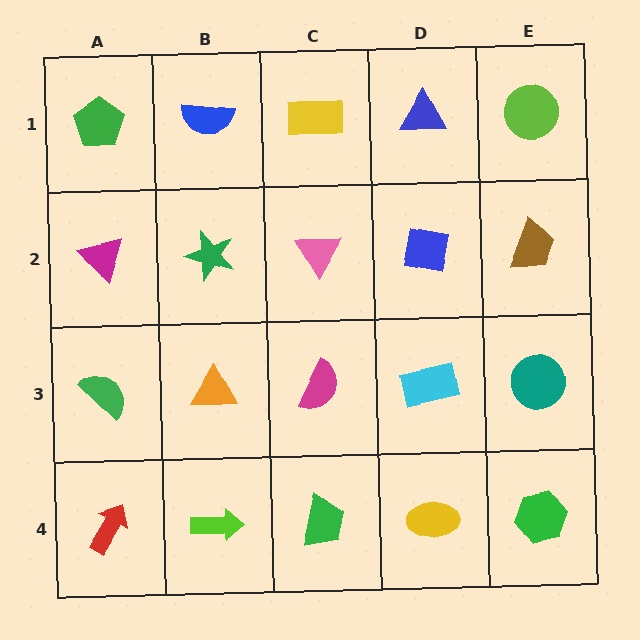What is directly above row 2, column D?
A blue triangle.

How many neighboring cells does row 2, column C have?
4.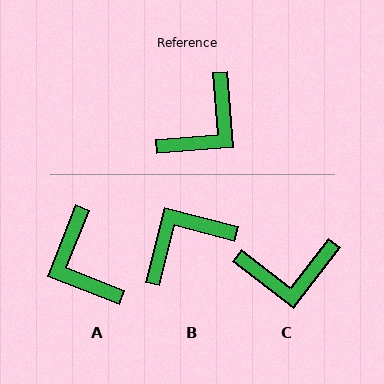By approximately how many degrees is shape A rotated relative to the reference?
Approximately 116 degrees clockwise.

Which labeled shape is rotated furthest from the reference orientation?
B, about 161 degrees away.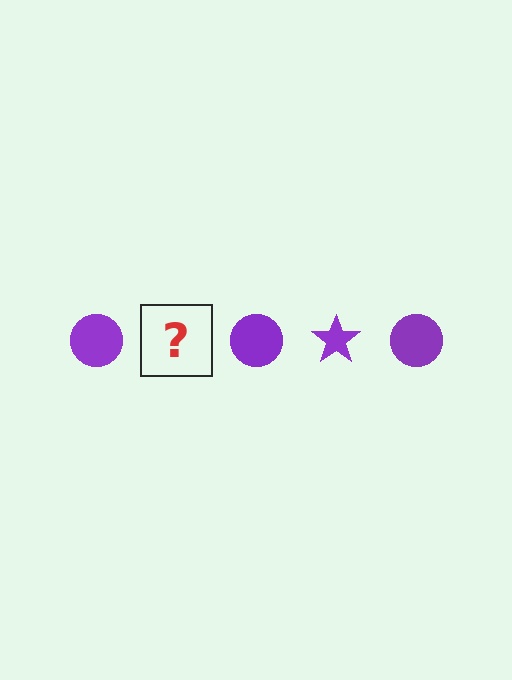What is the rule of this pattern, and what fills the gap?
The rule is that the pattern cycles through circle, star shapes in purple. The gap should be filled with a purple star.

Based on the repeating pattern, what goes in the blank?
The blank should be a purple star.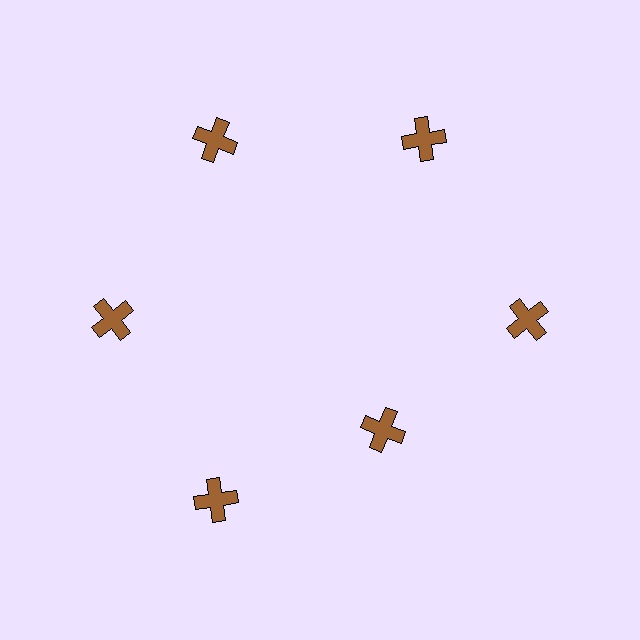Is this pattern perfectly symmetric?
No. The 6 brown crosses are arranged in a ring, but one element near the 5 o'clock position is pulled inward toward the center, breaking the 6-fold rotational symmetry.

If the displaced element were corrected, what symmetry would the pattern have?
It would have 6-fold rotational symmetry — the pattern would map onto itself every 60 degrees.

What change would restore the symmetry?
The symmetry would be restored by moving it outward, back onto the ring so that all 6 crosses sit at equal angles and equal distance from the center.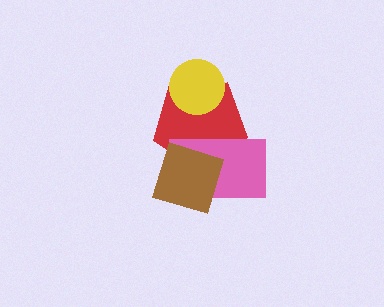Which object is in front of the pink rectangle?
The brown diamond is in front of the pink rectangle.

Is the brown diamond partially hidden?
No, no other shape covers it.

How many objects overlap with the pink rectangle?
2 objects overlap with the pink rectangle.